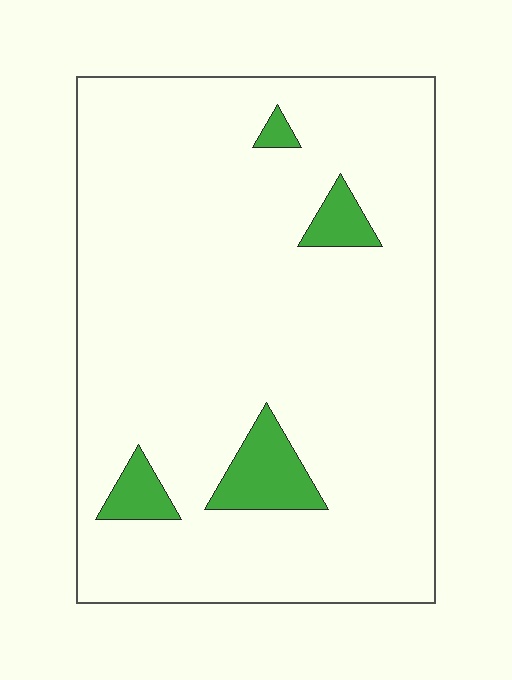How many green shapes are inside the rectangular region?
4.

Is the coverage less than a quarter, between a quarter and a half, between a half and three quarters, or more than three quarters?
Less than a quarter.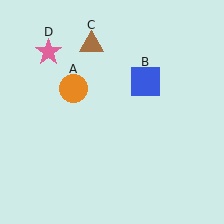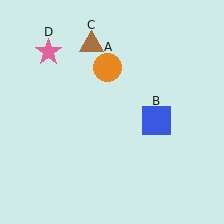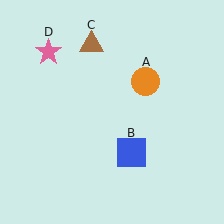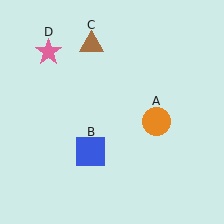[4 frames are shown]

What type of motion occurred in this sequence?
The orange circle (object A), blue square (object B) rotated clockwise around the center of the scene.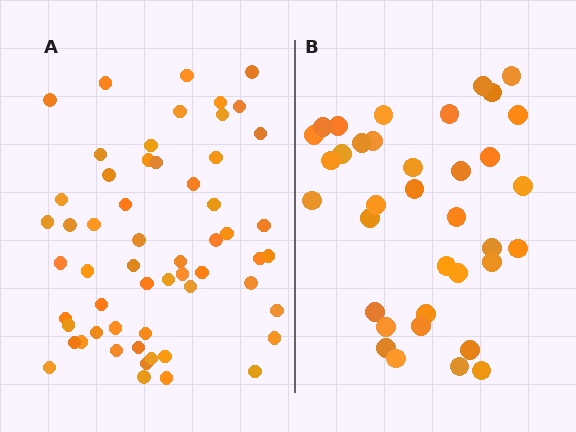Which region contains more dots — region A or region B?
Region A (the left region) has more dots.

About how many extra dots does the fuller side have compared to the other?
Region A has approximately 20 more dots than region B.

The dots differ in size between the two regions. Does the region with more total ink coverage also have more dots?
No. Region B has more total ink coverage because its dots are larger, but region A actually contains more individual dots. Total area can be misleading — the number of items is what matters here.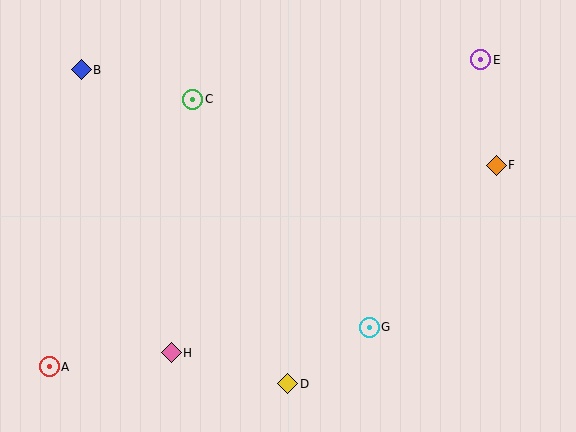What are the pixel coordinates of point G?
Point G is at (369, 327).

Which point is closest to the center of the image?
Point G at (369, 327) is closest to the center.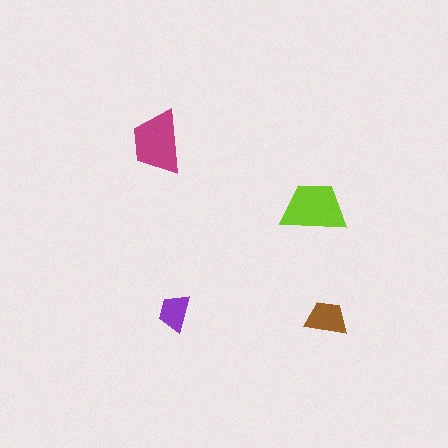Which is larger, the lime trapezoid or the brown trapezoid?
The lime one.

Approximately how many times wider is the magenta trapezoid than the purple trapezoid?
About 1.5 times wider.